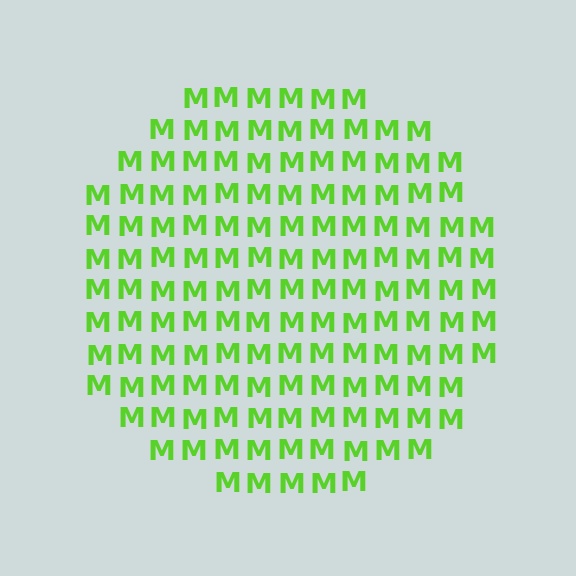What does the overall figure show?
The overall figure shows a circle.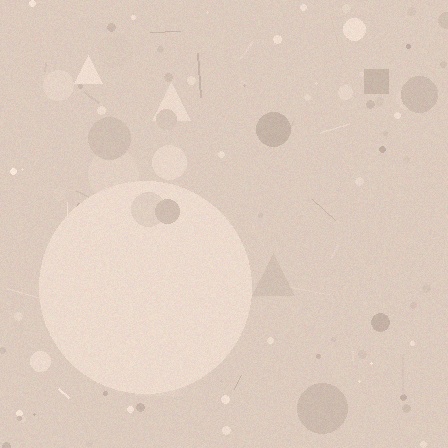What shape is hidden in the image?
A circle is hidden in the image.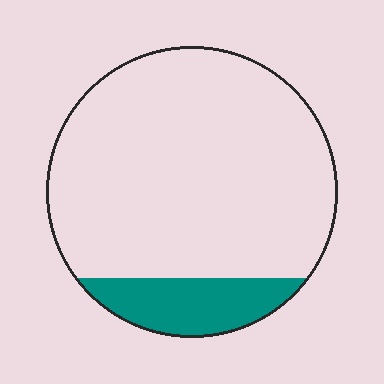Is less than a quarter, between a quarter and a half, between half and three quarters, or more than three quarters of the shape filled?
Less than a quarter.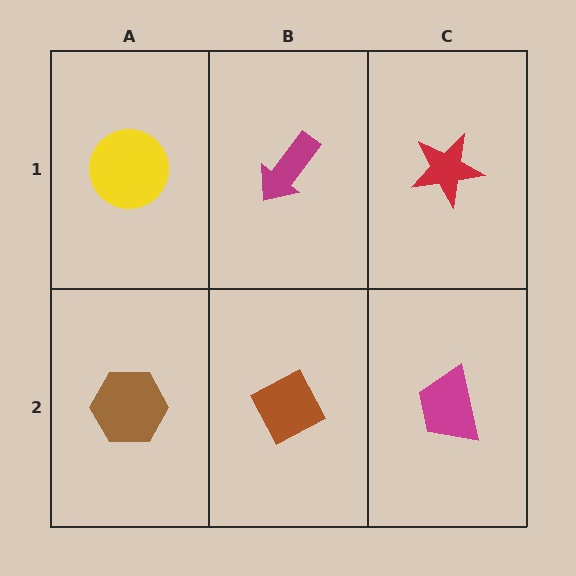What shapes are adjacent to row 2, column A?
A yellow circle (row 1, column A), a brown diamond (row 2, column B).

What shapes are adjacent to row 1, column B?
A brown diamond (row 2, column B), a yellow circle (row 1, column A), a red star (row 1, column C).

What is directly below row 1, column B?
A brown diamond.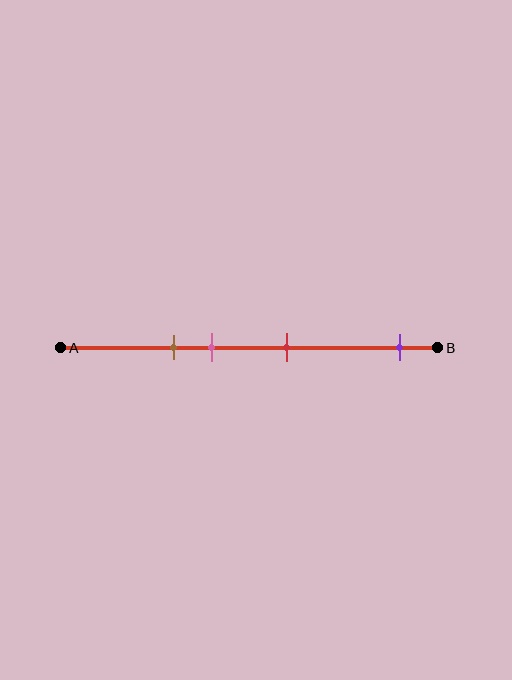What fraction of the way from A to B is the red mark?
The red mark is approximately 60% (0.6) of the way from A to B.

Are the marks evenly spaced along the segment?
No, the marks are not evenly spaced.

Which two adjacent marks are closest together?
The brown and pink marks are the closest adjacent pair.